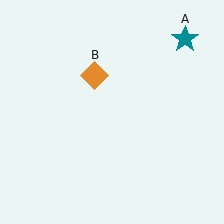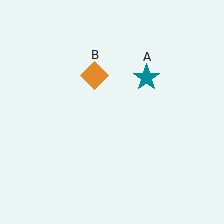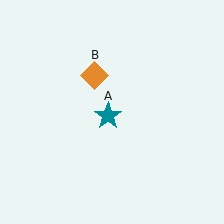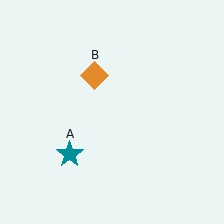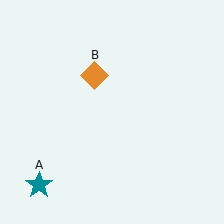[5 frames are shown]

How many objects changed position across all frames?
1 object changed position: teal star (object A).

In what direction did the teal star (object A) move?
The teal star (object A) moved down and to the left.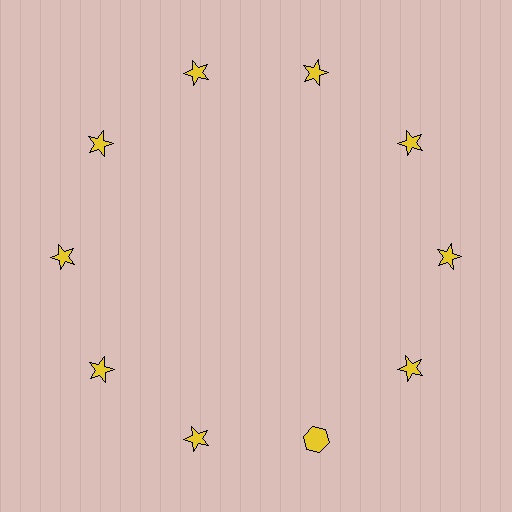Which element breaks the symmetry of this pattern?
The yellow hexagon at roughly the 5 o'clock position breaks the symmetry. All other shapes are yellow stars.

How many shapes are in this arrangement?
There are 10 shapes arranged in a ring pattern.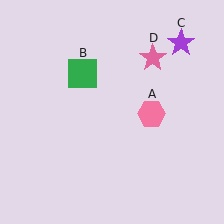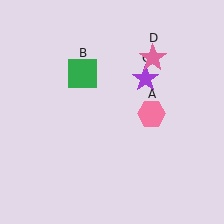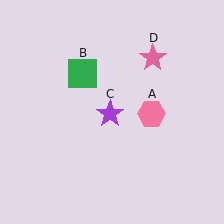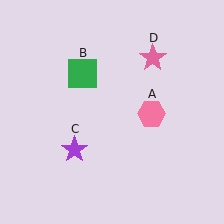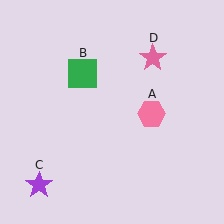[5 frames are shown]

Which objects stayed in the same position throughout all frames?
Pink hexagon (object A) and green square (object B) and pink star (object D) remained stationary.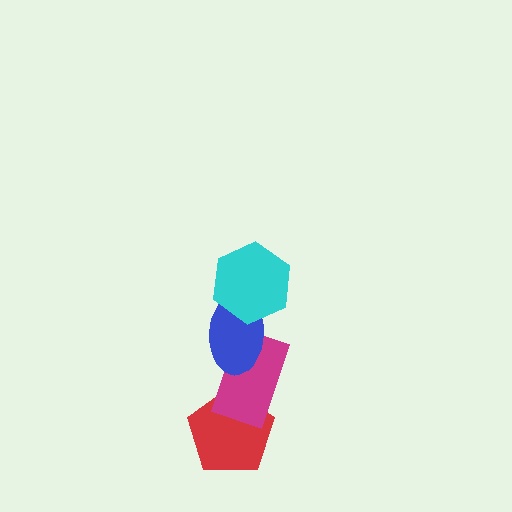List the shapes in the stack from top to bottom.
From top to bottom: the cyan hexagon, the blue ellipse, the magenta rectangle, the red pentagon.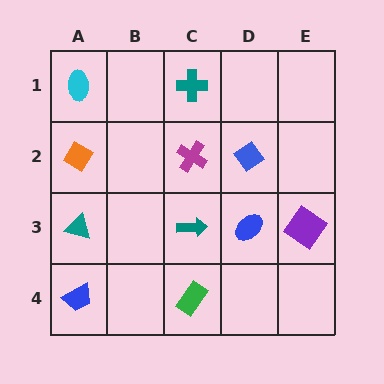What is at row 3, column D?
A blue ellipse.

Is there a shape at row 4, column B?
No, that cell is empty.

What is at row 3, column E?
A purple diamond.